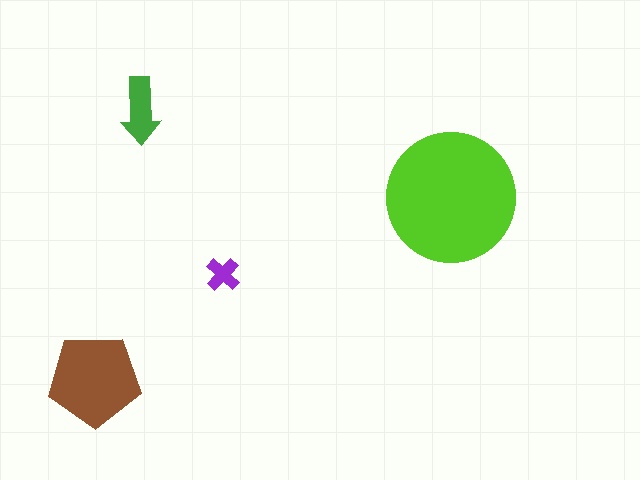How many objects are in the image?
There are 4 objects in the image.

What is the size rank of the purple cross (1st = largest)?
4th.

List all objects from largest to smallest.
The lime circle, the brown pentagon, the green arrow, the purple cross.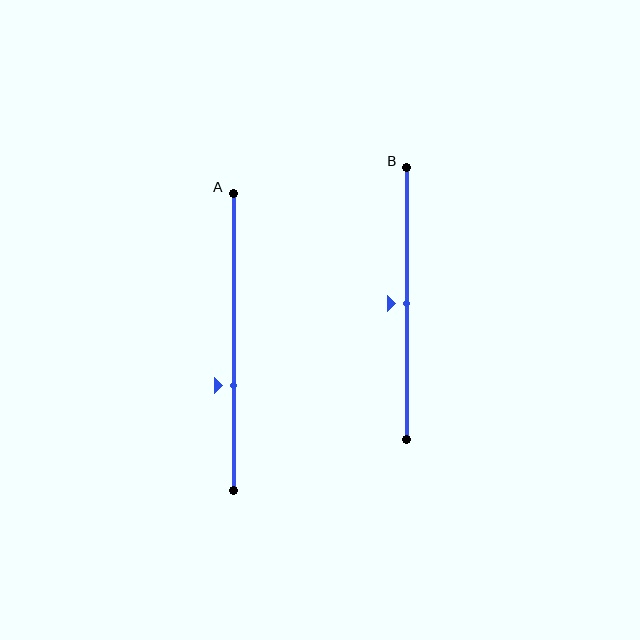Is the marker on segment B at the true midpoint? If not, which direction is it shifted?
Yes, the marker on segment B is at the true midpoint.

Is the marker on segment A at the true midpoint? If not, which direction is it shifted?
No, the marker on segment A is shifted downward by about 14% of the segment length.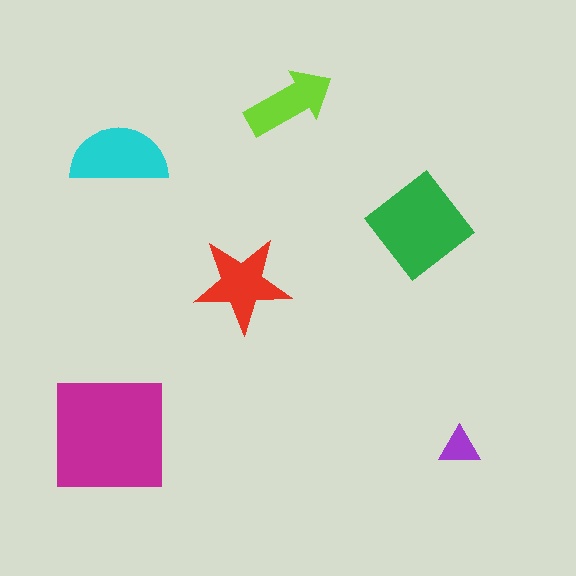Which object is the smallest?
The purple triangle.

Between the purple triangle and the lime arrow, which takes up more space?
The lime arrow.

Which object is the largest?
The magenta square.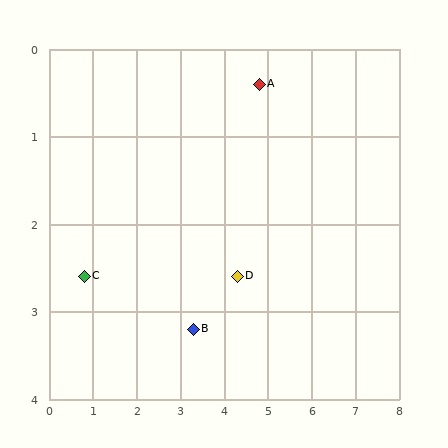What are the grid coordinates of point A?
Point A is at approximately (4.8, 0.4).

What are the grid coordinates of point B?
Point B is at approximately (3.3, 3.2).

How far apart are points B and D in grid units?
Points B and D are about 1.2 grid units apart.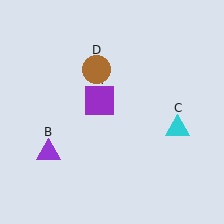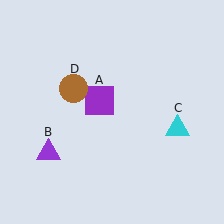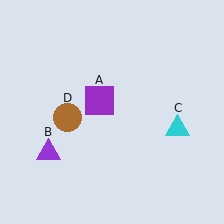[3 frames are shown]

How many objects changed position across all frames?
1 object changed position: brown circle (object D).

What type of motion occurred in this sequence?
The brown circle (object D) rotated counterclockwise around the center of the scene.